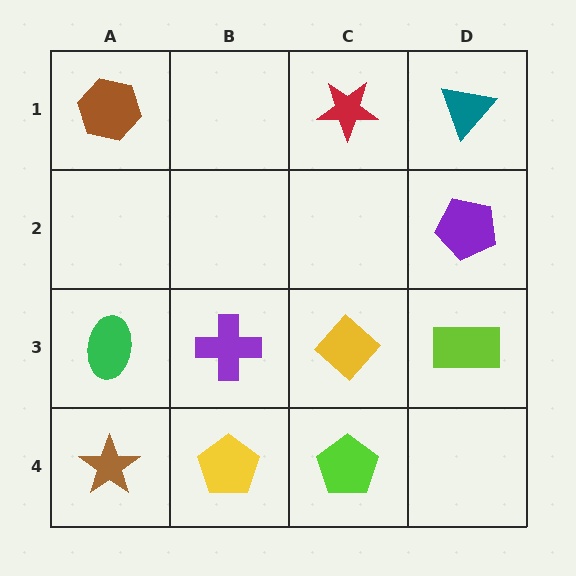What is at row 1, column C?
A red star.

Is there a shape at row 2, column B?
No, that cell is empty.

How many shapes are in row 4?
3 shapes.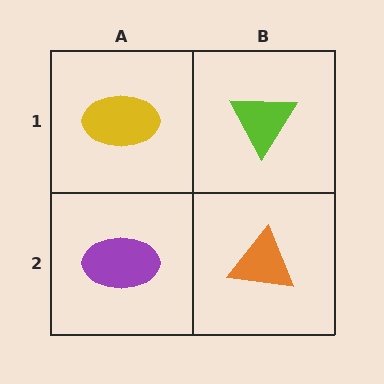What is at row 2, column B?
An orange triangle.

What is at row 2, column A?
A purple ellipse.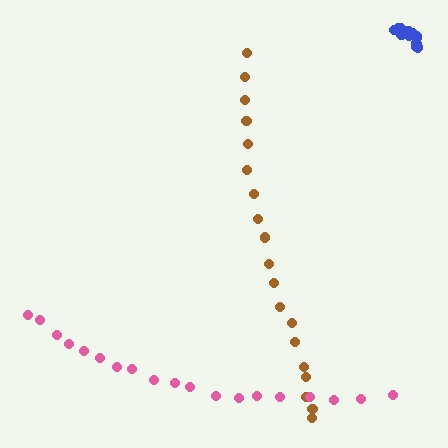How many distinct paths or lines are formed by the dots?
There are 3 distinct paths.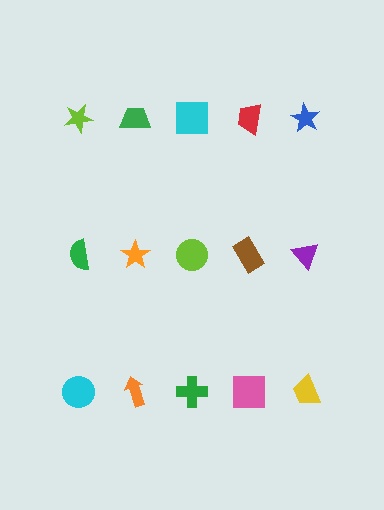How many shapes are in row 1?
5 shapes.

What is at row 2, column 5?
A purple triangle.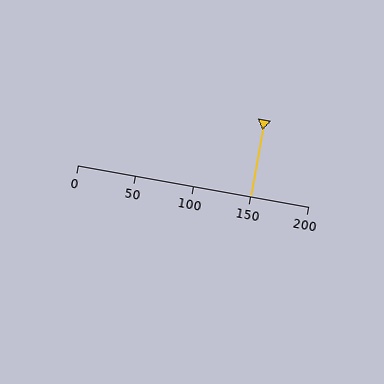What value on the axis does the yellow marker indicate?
The marker indicates approximately 150.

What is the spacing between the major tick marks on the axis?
The major ticks are spaced 50 apart.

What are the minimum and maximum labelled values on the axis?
The axis runs from 0 to 200.